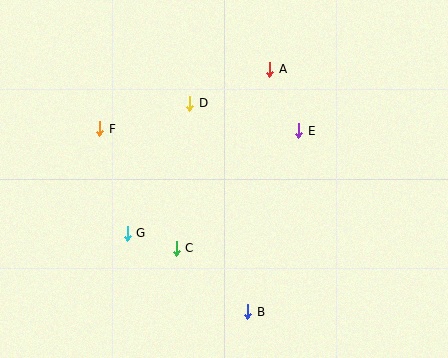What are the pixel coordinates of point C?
Point C is at (176, 248).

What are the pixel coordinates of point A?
Point A is at (270, 69).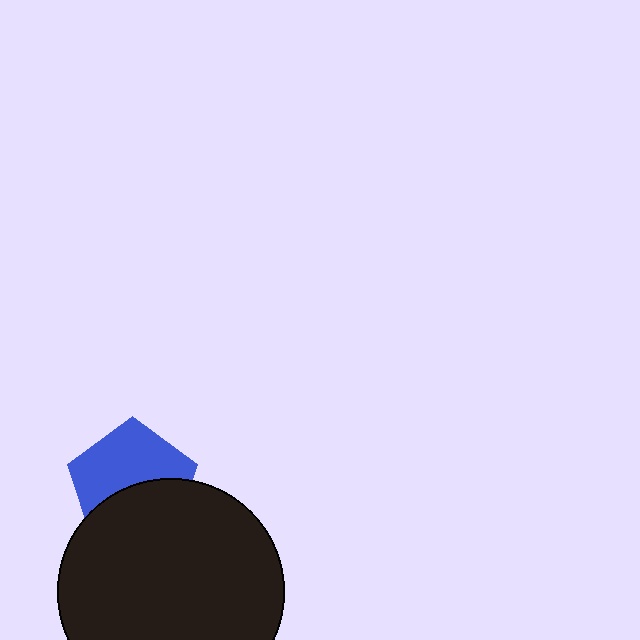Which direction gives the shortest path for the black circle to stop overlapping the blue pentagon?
Moving down gives the shortest separation.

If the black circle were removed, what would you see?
You would see the complete blue pentagon.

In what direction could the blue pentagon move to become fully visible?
The blue pentagon could move up. That would shift it out from behind the black circle entirely.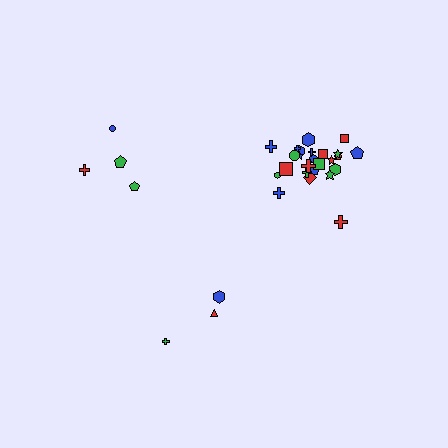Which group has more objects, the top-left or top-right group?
The top-right group.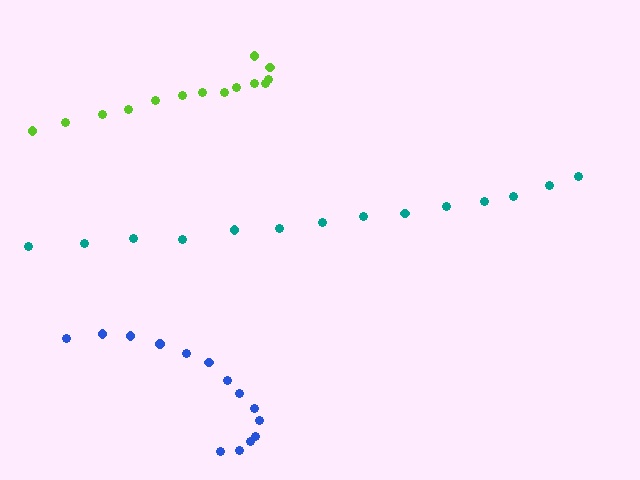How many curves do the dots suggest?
There are 3 distinct paths.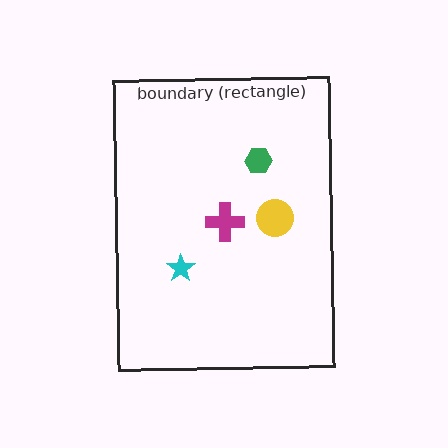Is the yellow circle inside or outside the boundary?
Inside.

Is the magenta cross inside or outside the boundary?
Inside.